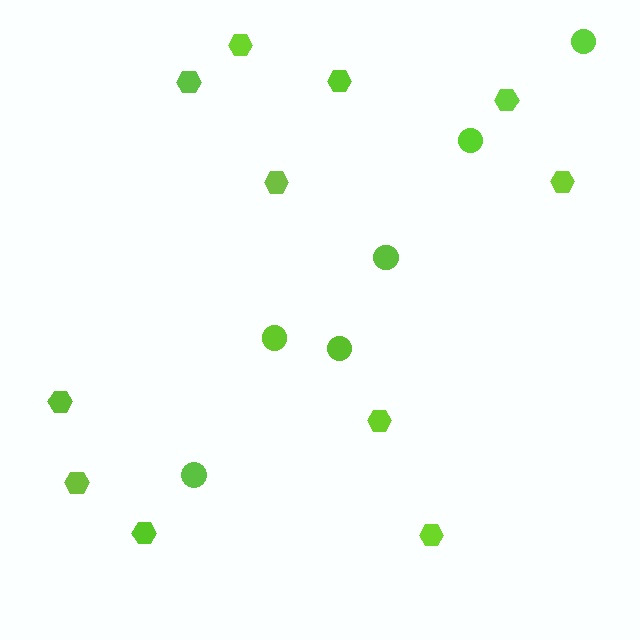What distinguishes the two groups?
There are 2 groups: one group of hexagons (11) and one group of circles (6).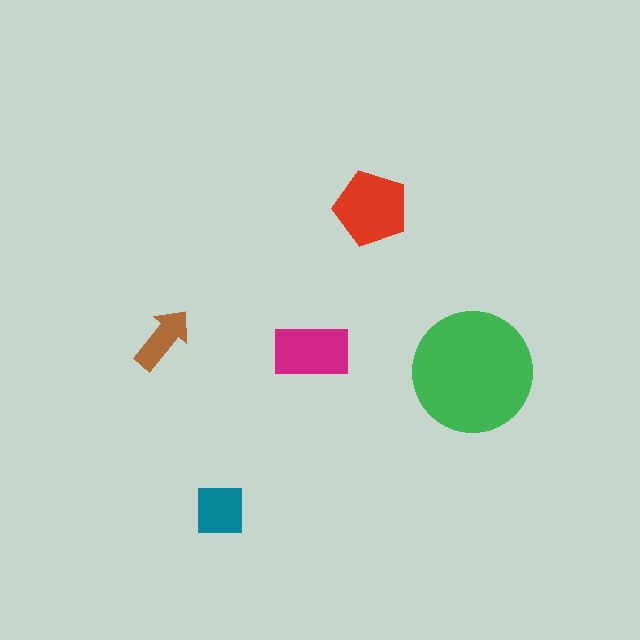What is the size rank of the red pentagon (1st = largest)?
2nd.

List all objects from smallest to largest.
The brown arrow, the teal square, the magenta rectangle, the red pentagon, the green circle.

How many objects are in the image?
There are 5 objects in the image.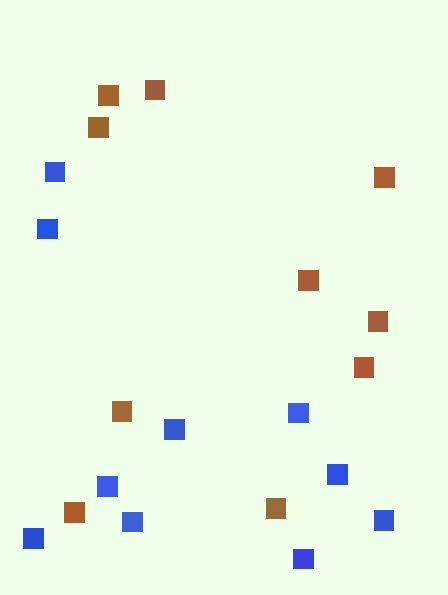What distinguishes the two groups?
There are 2 groups: one group of brown squares (10) and one group of blue squares (10).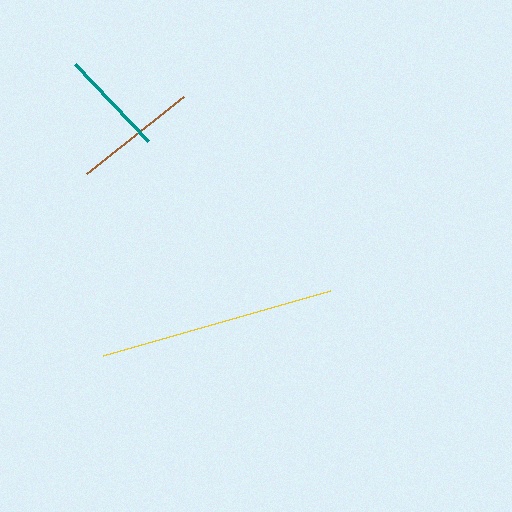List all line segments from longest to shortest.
From longest to shortest: yellow, brown, teal.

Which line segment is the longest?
The yellow line is the longest at approximately 236 pixels.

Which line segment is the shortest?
The teal line is the shortest at approximately 106 pixels.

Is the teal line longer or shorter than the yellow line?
The yellow line is longer than the teal line.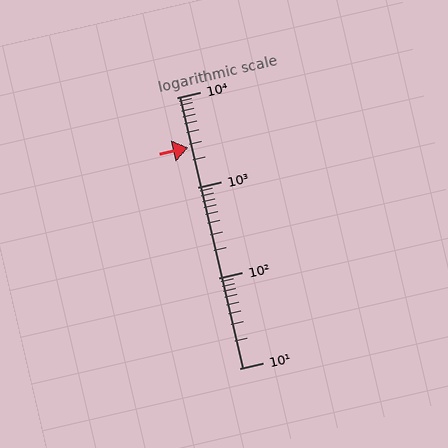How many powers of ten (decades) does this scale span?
The scale spans 3 decades, from 10 to 10000.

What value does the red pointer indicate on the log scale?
The pointer indicates approximately 2800.